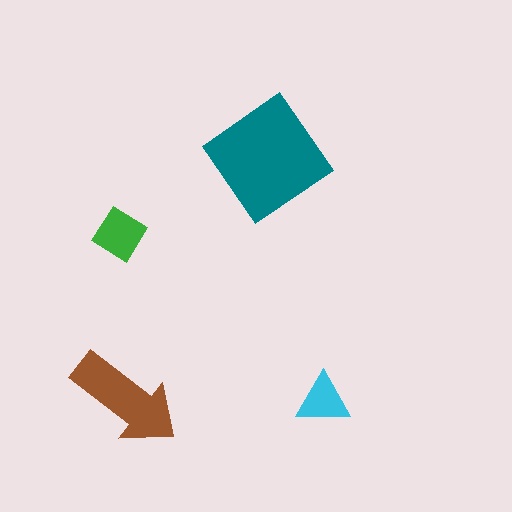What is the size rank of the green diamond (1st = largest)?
3rd.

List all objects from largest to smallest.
The teal diamond, the brown arrow, the green diamond, the cyan triangle.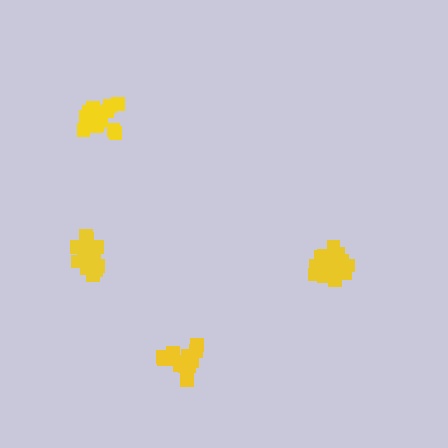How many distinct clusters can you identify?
There are 4 distinct clusters.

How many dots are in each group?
Group 1: 17 dots, Group 2: 19 dots, Group 3: 14 dots, Group 4: 19 dots (69 total).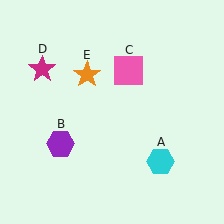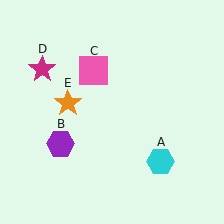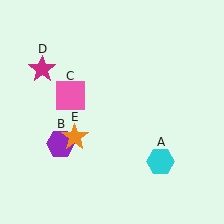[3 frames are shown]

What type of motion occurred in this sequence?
The pink square (object C), orange star (object E) rotated counterclockwise around the center of the scene.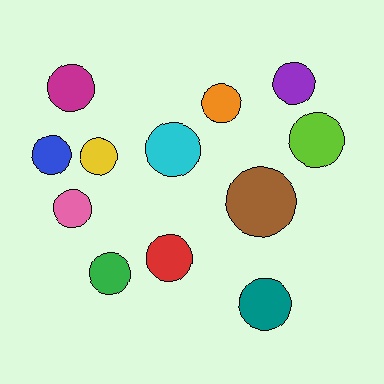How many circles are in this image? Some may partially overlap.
There are 12 circles.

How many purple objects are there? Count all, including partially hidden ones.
There is 1 purple object.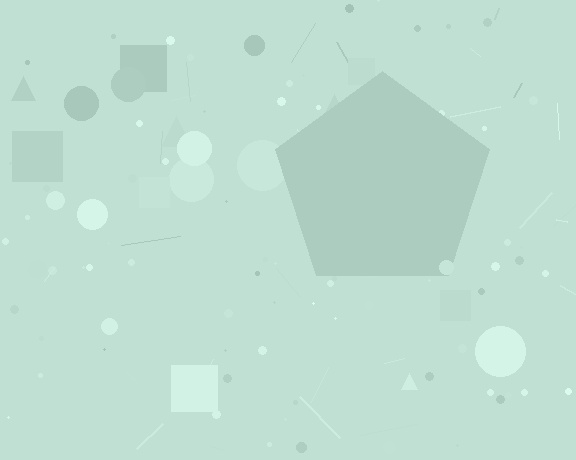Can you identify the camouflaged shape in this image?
The camouflaged shape is a pentagon.